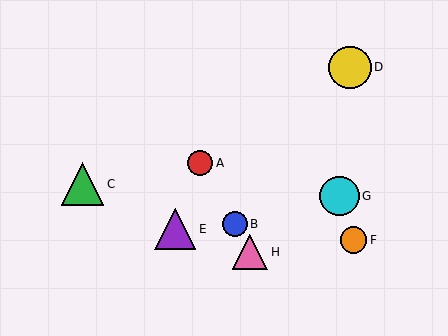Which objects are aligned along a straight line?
Objects A, B, H are aligned along a straight line.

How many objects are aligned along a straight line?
3 objects (A, B, H) are aligned along a straight line.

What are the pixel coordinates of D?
Object D is at (350, 67).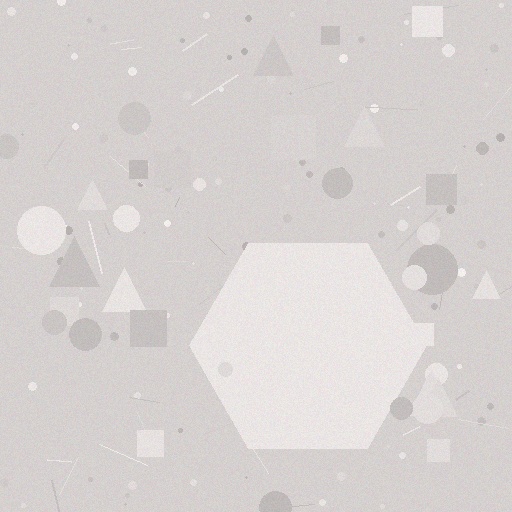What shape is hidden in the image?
A hexagon is hidden in the image.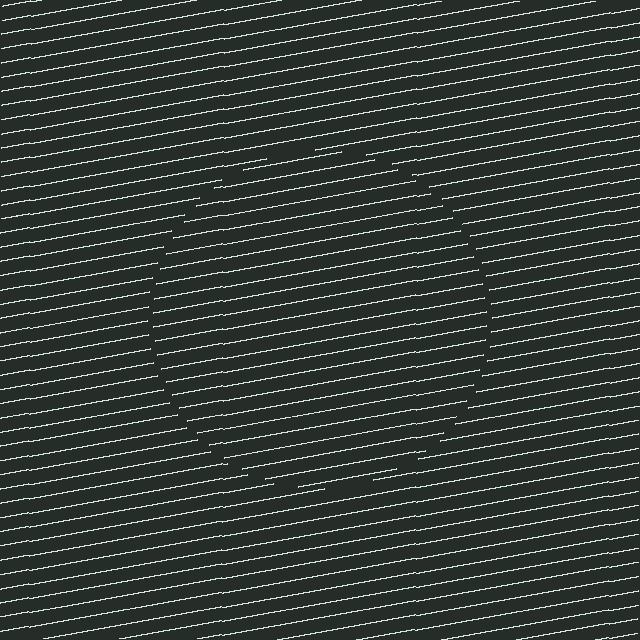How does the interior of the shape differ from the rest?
The interior of the shape contains the same grating, shifted by half a period — the contour is defined by the phase discontinuity where line-ends from the inner and outer gratings abut.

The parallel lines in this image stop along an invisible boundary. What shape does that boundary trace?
An illusory circle. The interior of the shape contains the same grating, shifted by half a period — the contour is defined by the phase discontinuity where line-ends from the inner and outer gratings abut.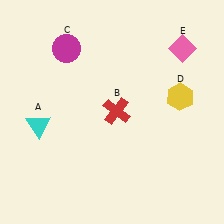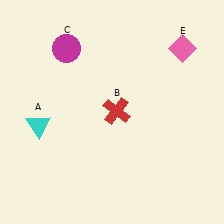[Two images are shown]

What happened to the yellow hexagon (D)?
The yellow hexagon (D) was removed in Image 2. It was in the top-right area of Image 1.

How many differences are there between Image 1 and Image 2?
There is 1 difference between the two images.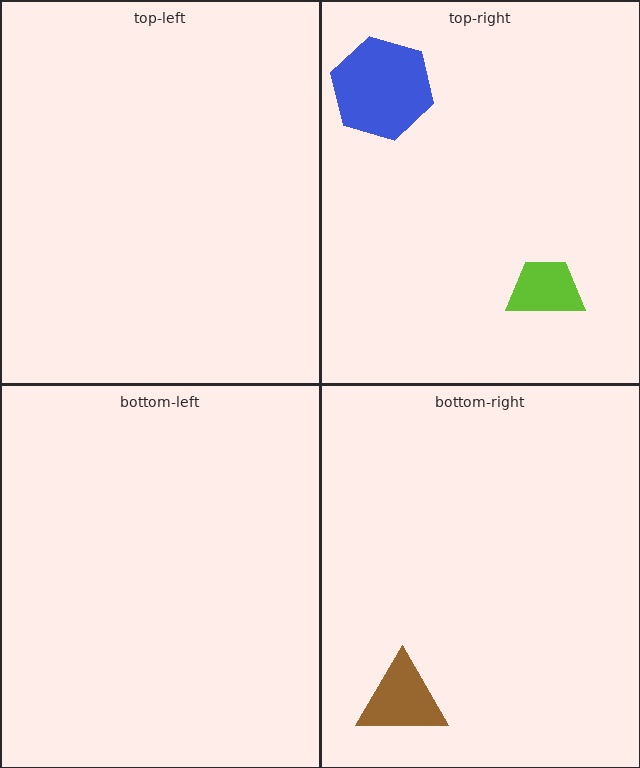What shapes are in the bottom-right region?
The brown triangle.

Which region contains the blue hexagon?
The top-right region.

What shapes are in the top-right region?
The blue hexagon, the lime trapezoid.